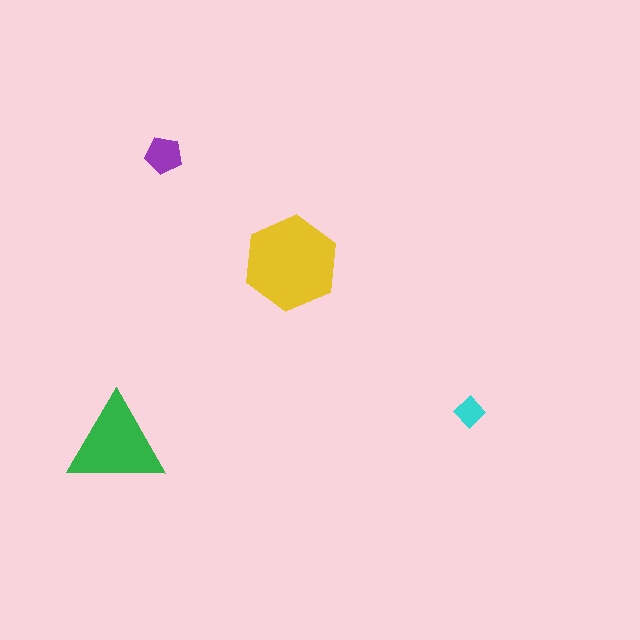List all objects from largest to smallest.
The yellow hexagon, the green triangle, the purple pentagon, the cyan diamond.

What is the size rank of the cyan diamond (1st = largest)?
4th.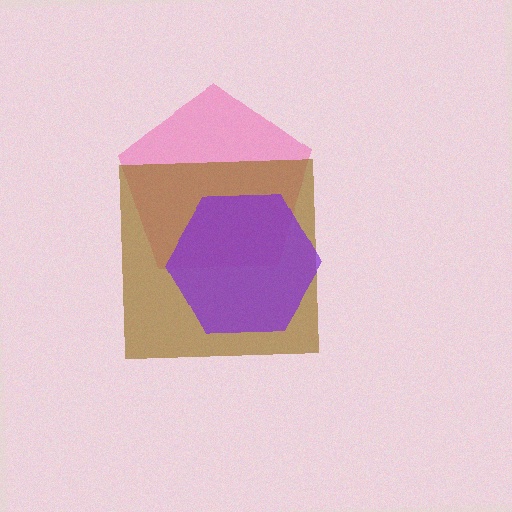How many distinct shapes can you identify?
There are 3 distinct shapes: a pink pentagon, a brown square, a purple hexagon.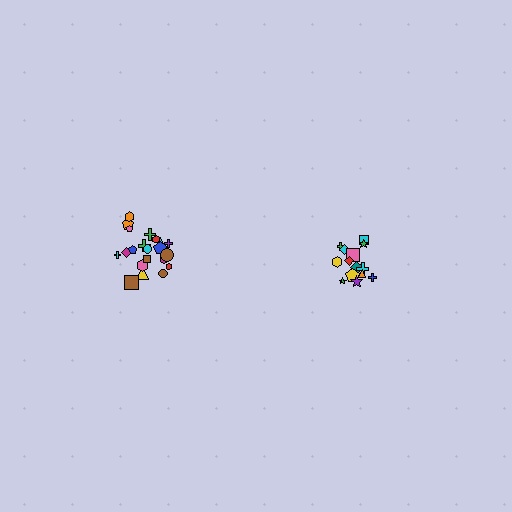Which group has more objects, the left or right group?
The left group.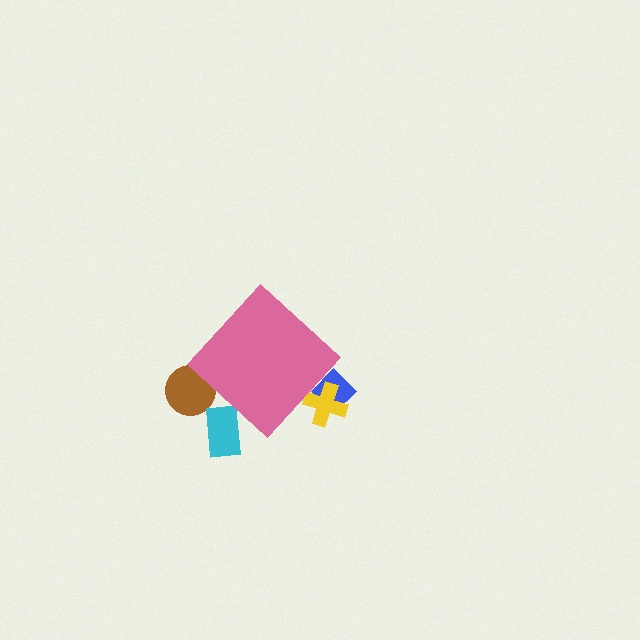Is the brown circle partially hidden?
Yes, the brown circle is partially hidden behind the pink diamond.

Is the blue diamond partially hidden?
Yes, the blue diamond is partially hidden behind the pink diamond.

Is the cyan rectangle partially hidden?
Yes, the cyan rectangle is partially hidden behind the pink diamond.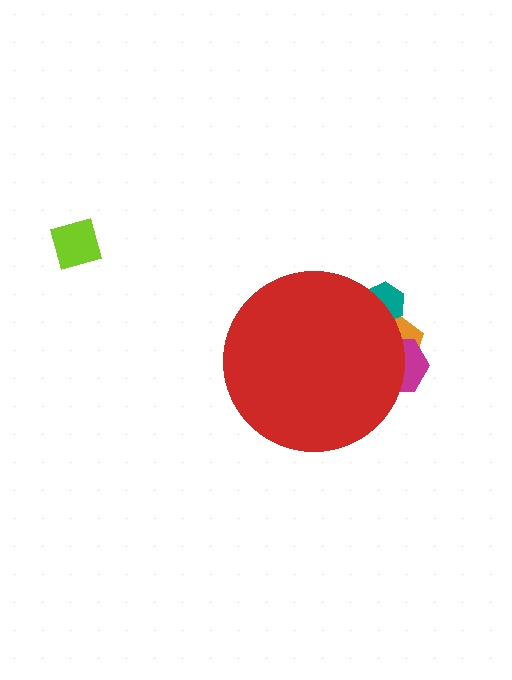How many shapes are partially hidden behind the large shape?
3 shapes are partially hidden.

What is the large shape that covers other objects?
A red circle.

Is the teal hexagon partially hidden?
Yes, the teal hexagon is partially hidden behind the red circle.